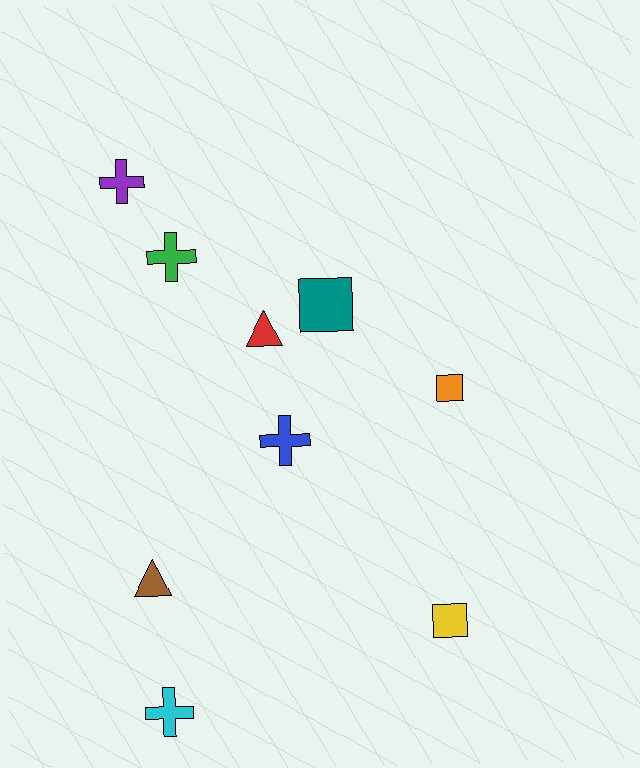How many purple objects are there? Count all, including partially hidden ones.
There is 1 purple object.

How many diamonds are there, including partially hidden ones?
There are no diamonds.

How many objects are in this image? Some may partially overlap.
There are 9 objects.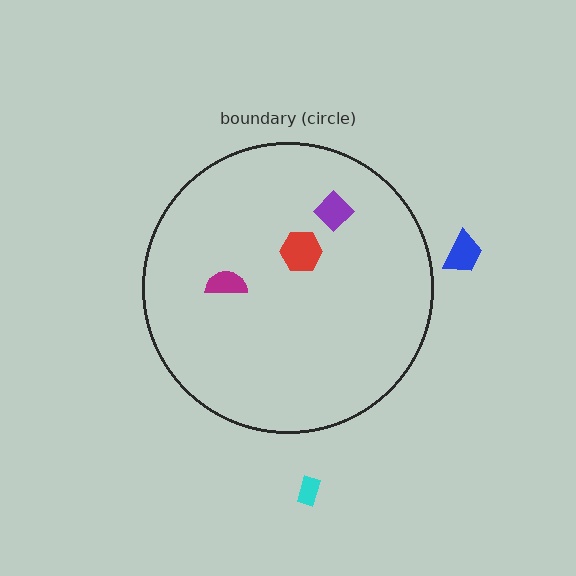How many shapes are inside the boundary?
3 inside, 2 outside.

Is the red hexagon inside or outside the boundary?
Inside.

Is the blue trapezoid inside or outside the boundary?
Outside.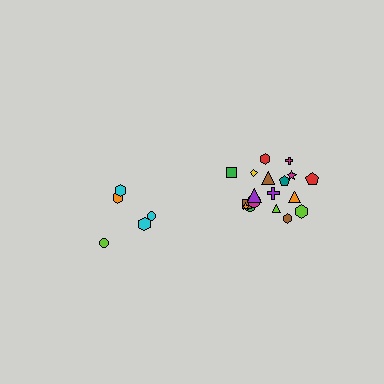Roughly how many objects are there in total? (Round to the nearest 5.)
Roughly 25 objects in total.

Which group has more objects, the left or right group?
The right group.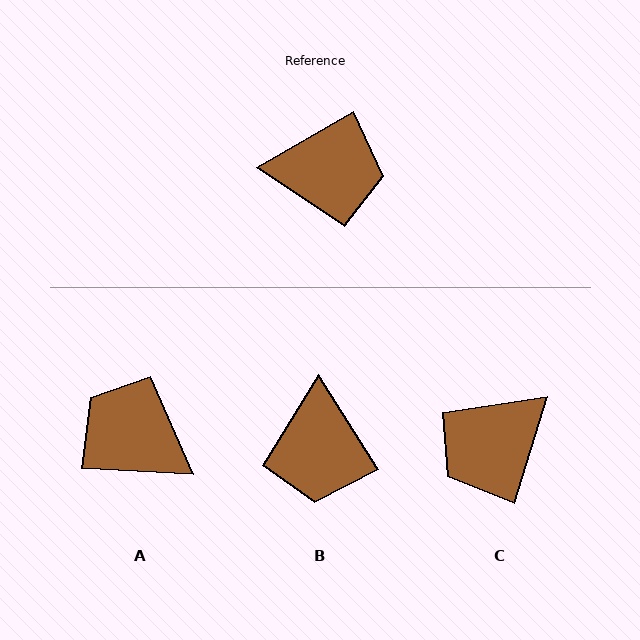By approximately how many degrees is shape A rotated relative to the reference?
Approximately 147 degrees counter-clockwise.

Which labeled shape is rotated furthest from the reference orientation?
A, about 147 degrees away.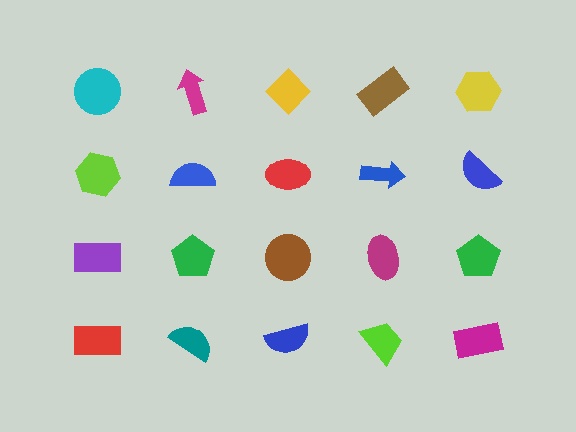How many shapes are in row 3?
5 shapes.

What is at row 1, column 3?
A yellow diamond.